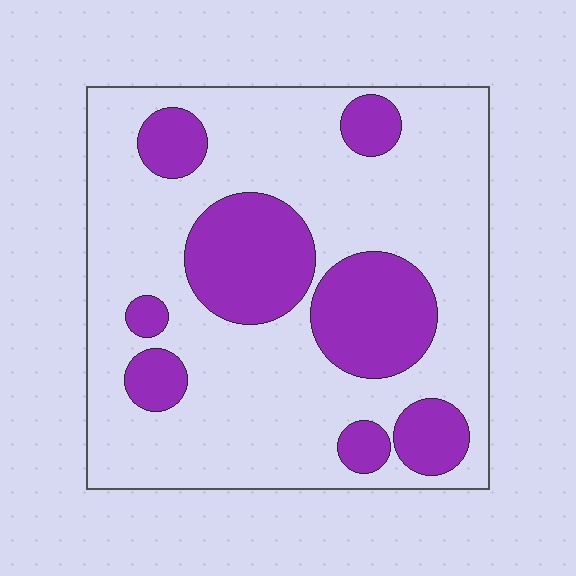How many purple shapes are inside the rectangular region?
8.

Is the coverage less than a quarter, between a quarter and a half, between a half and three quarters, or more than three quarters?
Between a quarter and a half.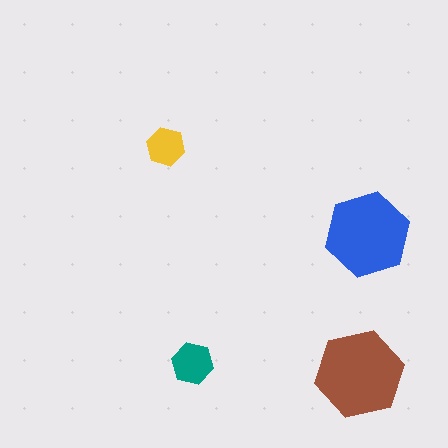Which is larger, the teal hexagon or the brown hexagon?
The brown one.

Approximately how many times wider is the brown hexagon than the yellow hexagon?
About 2.5 times wider.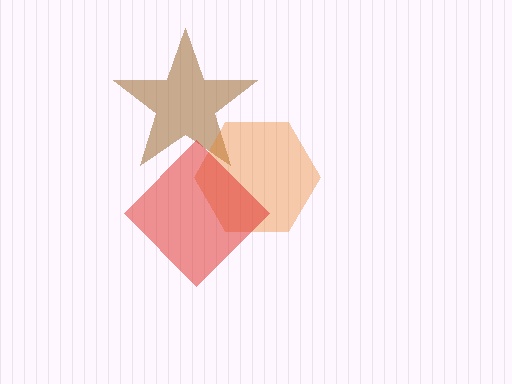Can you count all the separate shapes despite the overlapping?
Yes, there are 3 separate shapes.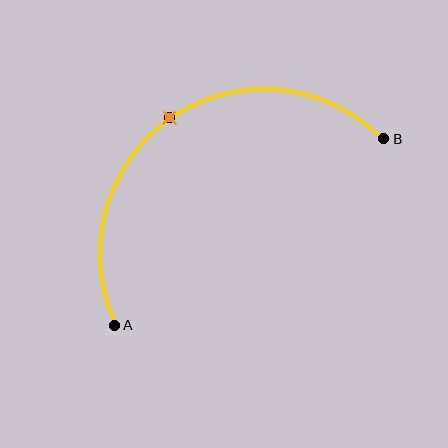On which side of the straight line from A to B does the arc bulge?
The arc bulges above and to the left of the straight line connecting A and B.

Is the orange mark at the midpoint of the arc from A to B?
Yes. The orange mark lies on the arc at equal arc-length from both A and B — it is the arc midpoint.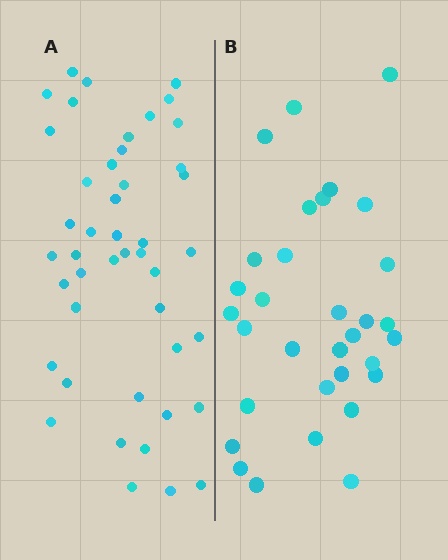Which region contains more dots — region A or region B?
Region A (the left region) has more dots.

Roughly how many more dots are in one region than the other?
Region A has approximately 15 more dots than region B.